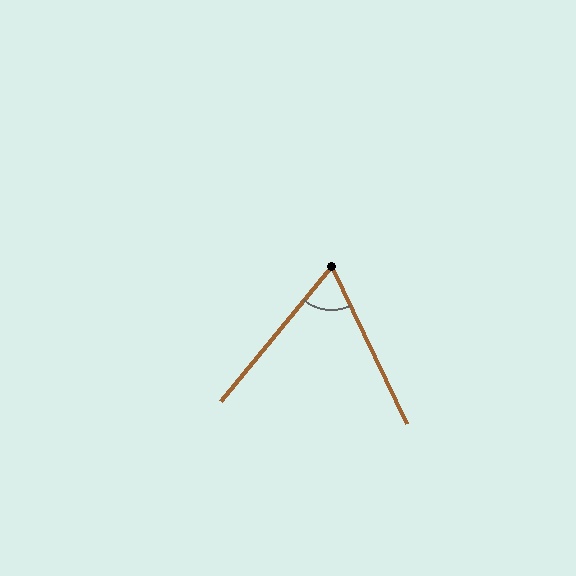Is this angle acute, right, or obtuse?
It is acute.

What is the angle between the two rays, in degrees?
Approximately 65 degrees.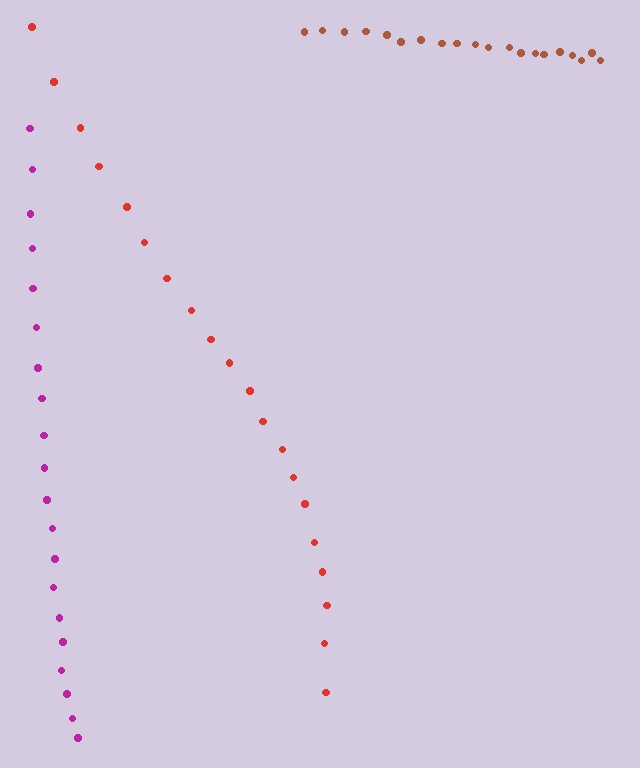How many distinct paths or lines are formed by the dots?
There are 3 distinct paths.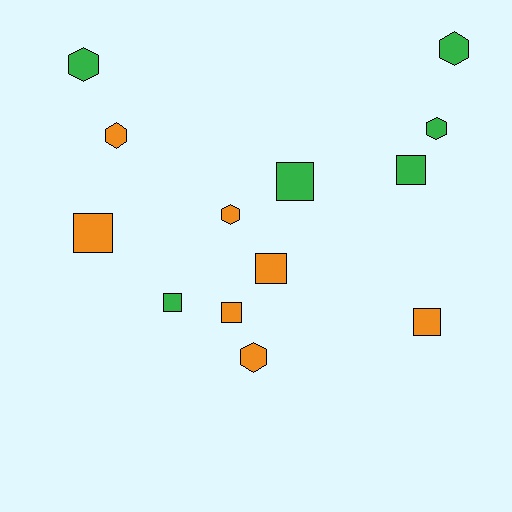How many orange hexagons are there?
There are 3 orange hexagons.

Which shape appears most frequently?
Square, with 7 objects.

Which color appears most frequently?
Orange, with 7 objects.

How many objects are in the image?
There are 13 objects.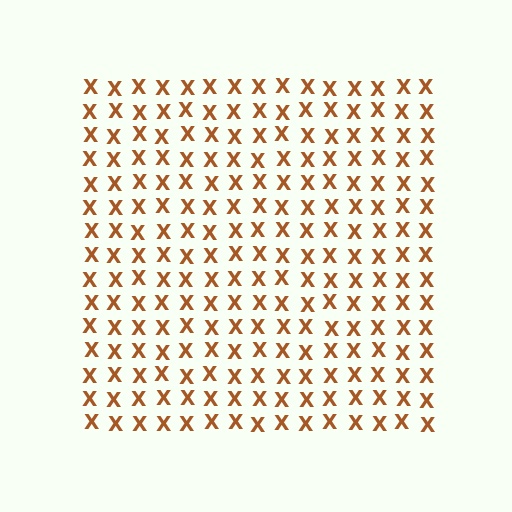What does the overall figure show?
The overall figure shows a square.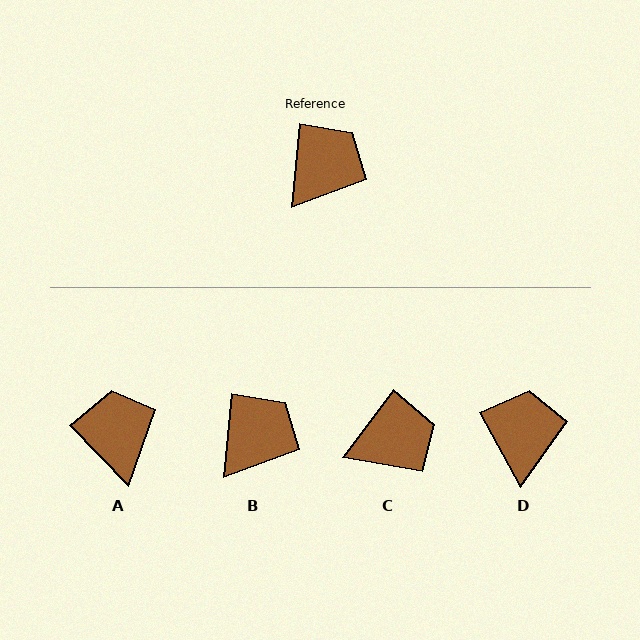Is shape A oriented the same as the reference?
No, it is off by about 50 degrees.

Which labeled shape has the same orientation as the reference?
B.